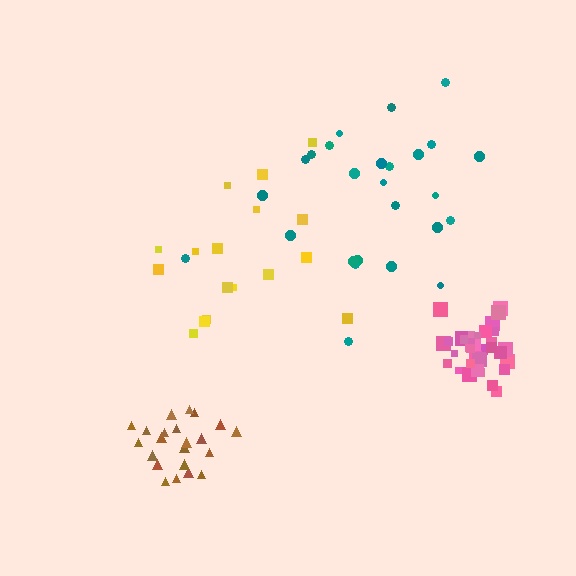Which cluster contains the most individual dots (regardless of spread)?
Pink (34).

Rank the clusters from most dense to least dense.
pink, brown, teal, yellow.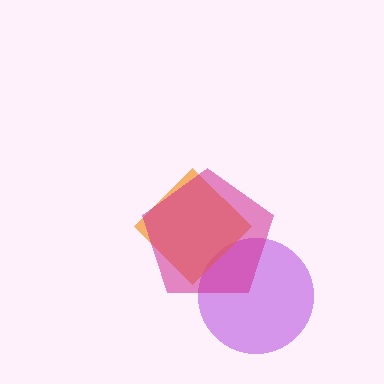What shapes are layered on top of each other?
The layered shapes are: a purple circle, an orange diamond, a magenta pentagon.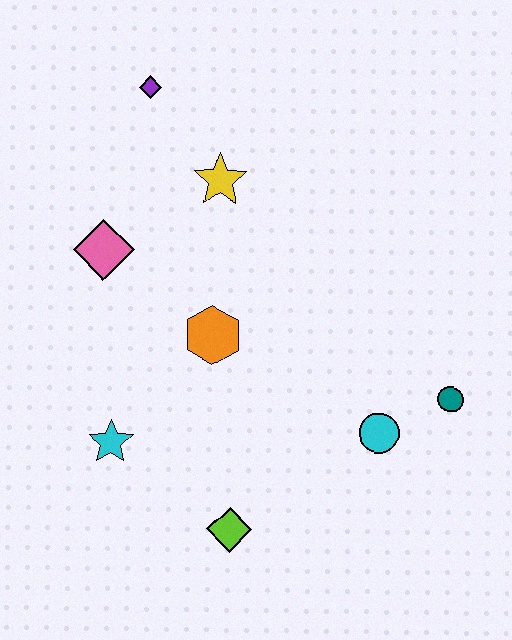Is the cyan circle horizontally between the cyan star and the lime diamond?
No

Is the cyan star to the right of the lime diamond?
No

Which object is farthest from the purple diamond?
The lime diamond is farthest from the purple diamond.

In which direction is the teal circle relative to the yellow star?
The teal circle is to the right of the yellow star.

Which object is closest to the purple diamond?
The yellow star is closest to the purple diamond.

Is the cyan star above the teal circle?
No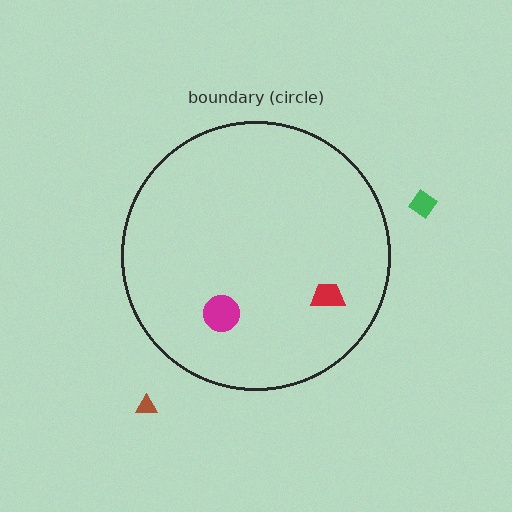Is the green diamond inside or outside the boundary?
Outside.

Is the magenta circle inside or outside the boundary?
Inside.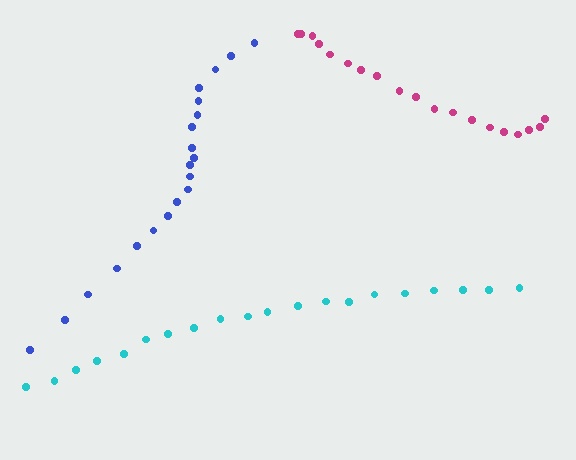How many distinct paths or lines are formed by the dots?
There are 3 distinct paths.